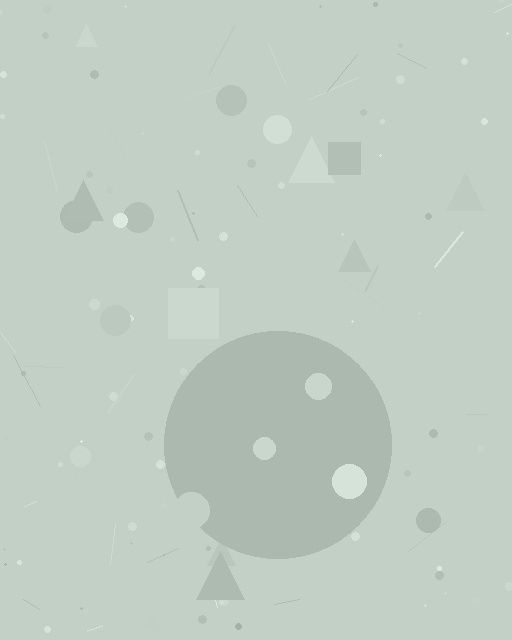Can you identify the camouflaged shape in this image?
The camouflaged shape is a circle.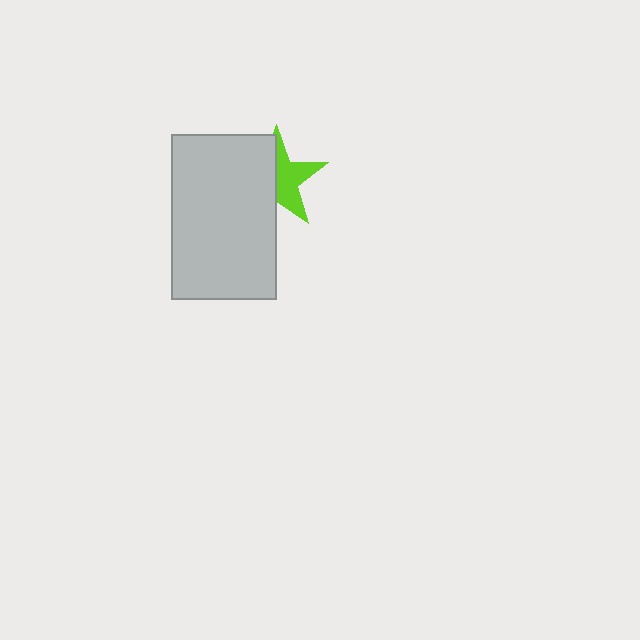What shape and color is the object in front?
The object in front is a light gray rectangle.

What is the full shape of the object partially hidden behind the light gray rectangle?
The partially hidden object is a lime star.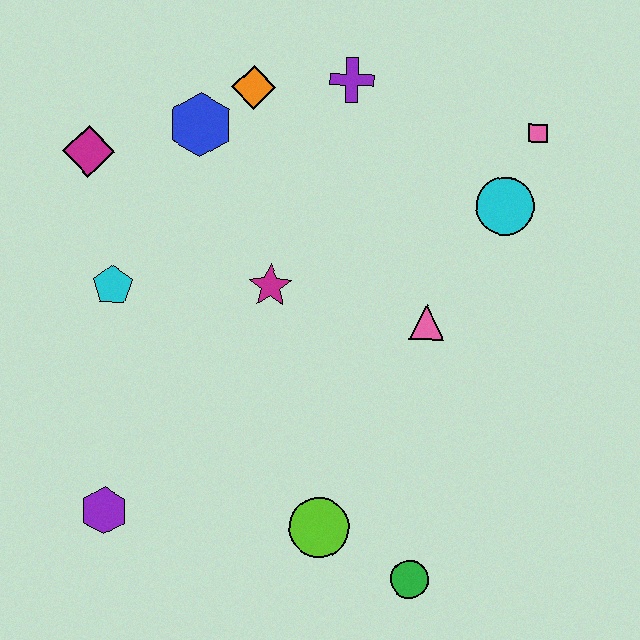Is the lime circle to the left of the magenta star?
No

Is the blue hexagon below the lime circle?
No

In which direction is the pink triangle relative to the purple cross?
The pink triangle is below the purple cross.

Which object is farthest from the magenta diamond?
The green circle is farthest from the magenta diamond.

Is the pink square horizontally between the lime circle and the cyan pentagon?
No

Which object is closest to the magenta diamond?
The blue hexagon is closest to the magenta diamond.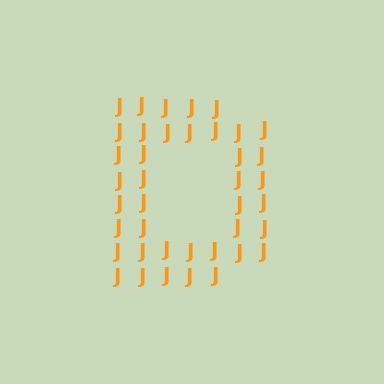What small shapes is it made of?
It is made of small letter J's.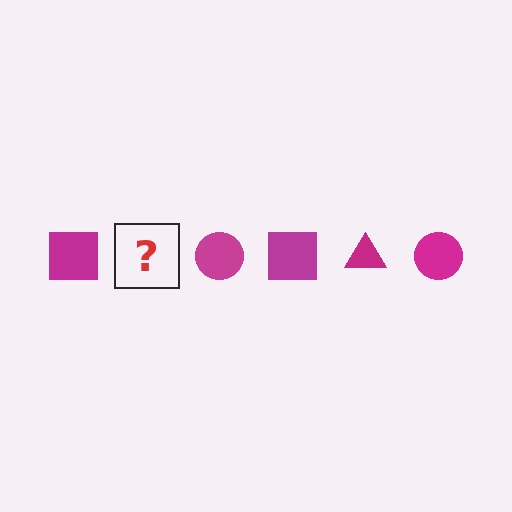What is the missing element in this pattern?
The missing element is a magenta triangle.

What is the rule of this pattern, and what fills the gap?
The rule is that the pattern cycles through square, triangle, circle shapes in magenta. The gap should be filled with a magenta triangle.